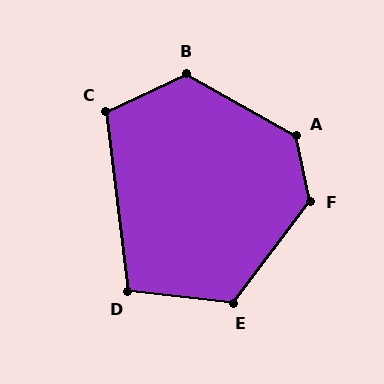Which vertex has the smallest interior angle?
D, at approximately 103 degrees.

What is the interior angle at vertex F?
Approximately 131 degrees (obtuse).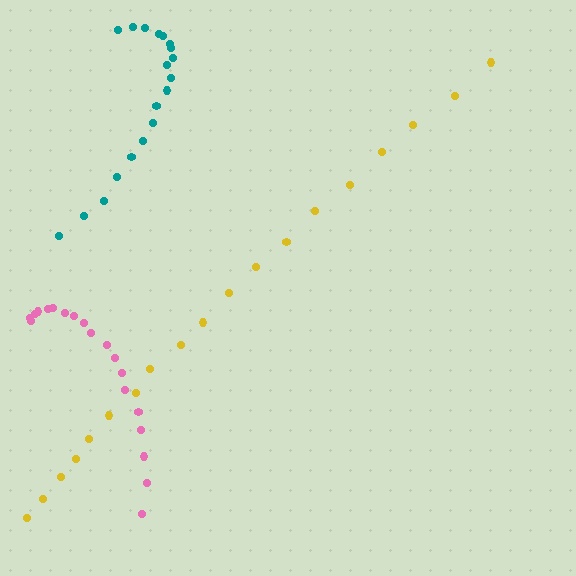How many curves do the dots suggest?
There are 3 distinct paths.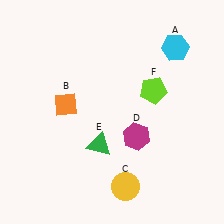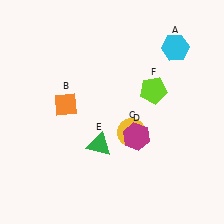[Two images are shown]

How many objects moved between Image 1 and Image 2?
1 object moved between the two images.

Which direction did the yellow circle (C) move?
The yellow circle (C) moved up.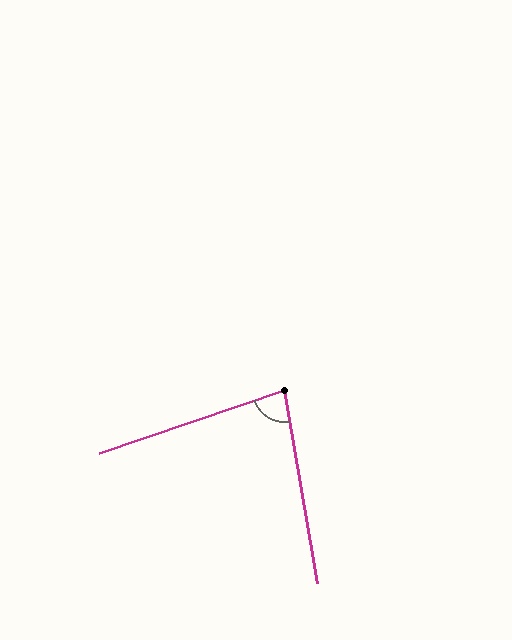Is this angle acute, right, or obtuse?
It is acute.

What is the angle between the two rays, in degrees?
Approximately 81 degrees.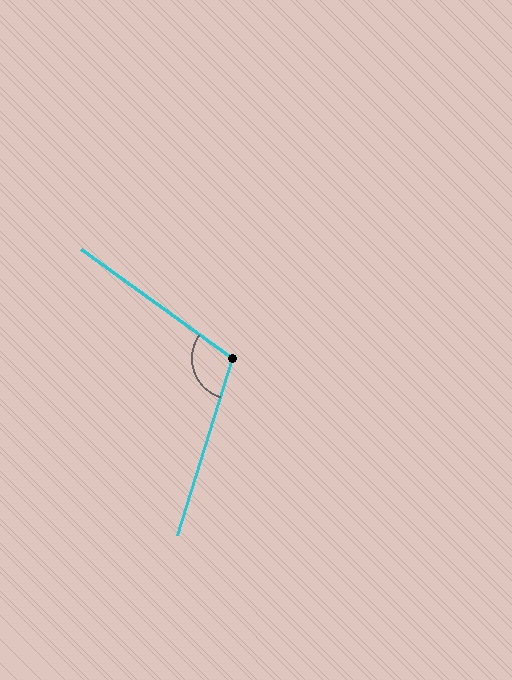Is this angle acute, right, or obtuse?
It is obtuse.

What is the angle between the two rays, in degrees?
Approximately 109 degrees.